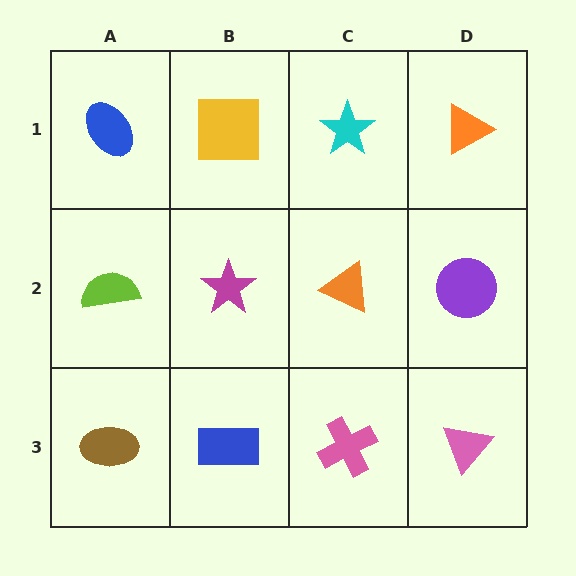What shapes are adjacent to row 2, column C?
A cyan star (row 1, column C), a pink cross (row 3, column C), a magenta star (row 2, column B), a purple circle (row 2, column D).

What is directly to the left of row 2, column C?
A magenta star.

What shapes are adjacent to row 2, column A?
A blue ellipse (row 1, column A), a brown ellipse (row 3, column A), a magenta star (row 2, column B).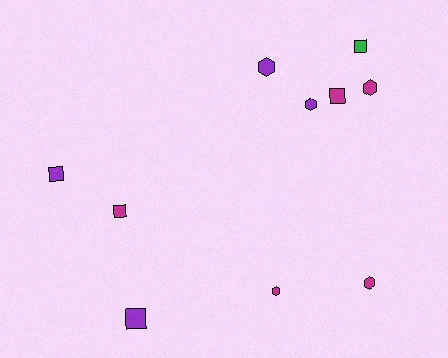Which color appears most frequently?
Magenta, with 5 objects.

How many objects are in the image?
There are 10 objects.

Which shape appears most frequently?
Square, with 5 objects.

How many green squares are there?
There is 1 green square.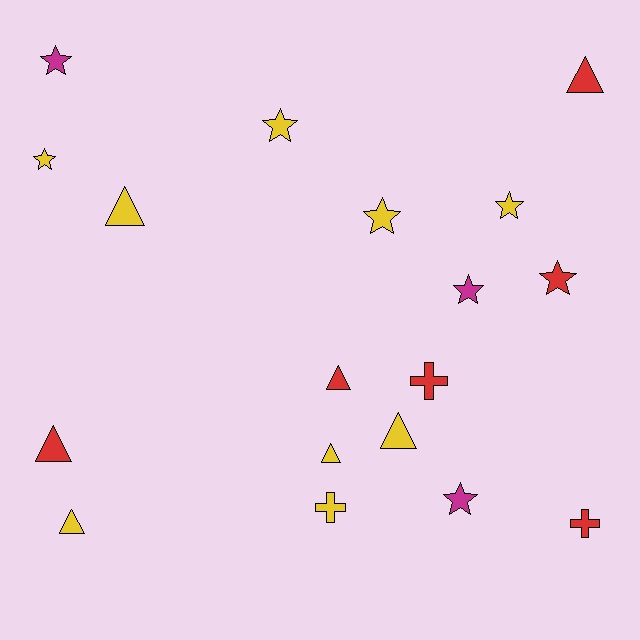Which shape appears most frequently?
Star, with 8 objects.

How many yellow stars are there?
There are 4 yellow stars.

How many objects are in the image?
There are 18 objects.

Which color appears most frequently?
Yellow, with 9 objects.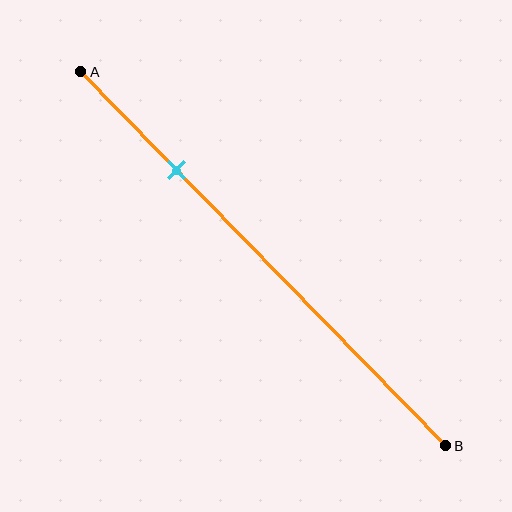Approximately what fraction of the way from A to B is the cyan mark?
The cyan mark is approximately 25% of the way from A to B.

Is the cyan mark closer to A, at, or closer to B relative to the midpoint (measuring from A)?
The cyan mark is closer to point A than the midpoint of segment AB.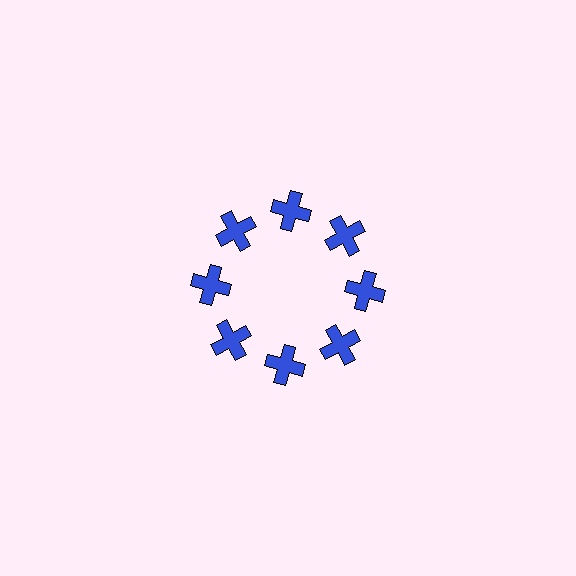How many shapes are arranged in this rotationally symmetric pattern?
There are 8 shapes, arranged in 8 groups of 1.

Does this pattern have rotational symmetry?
Yes, this pattern has 8-fold rotational symmetry. It looks the same after rotating 45 degrees around the center.